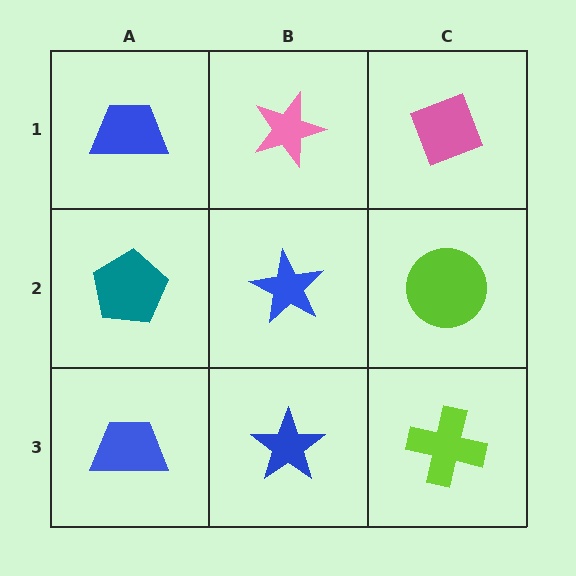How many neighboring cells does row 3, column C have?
2.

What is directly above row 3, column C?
A lime circle.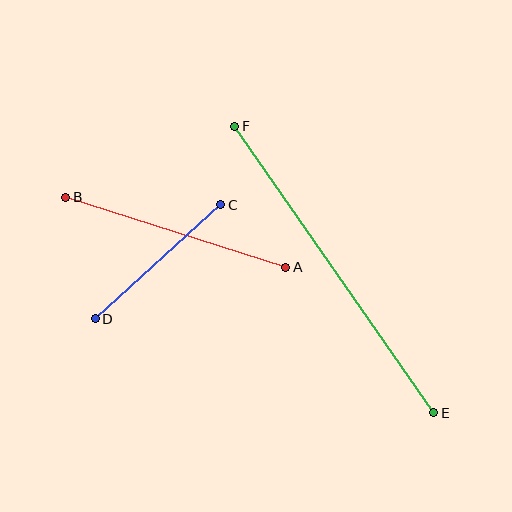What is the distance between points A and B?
The distance is approximately 231 pixels.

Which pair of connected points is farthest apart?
Points E and F are farthest apart.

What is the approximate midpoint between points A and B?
The midpoint is at approximately (176, 232) pixels.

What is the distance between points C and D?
The distance is approximately 170 pixels.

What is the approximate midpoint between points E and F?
The midpoint is at approximately (334, 269) pixels.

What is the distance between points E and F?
The distance is approximately 349 pixels.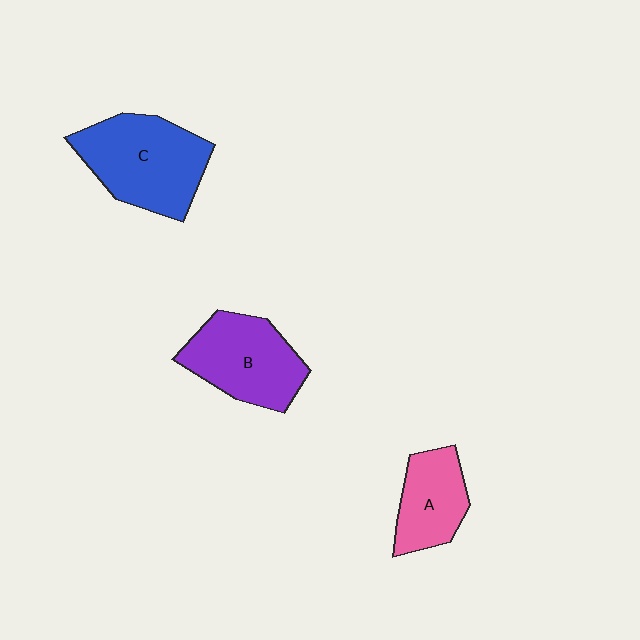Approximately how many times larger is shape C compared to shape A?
Approximately 1.6 times.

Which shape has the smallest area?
Shape A (pink).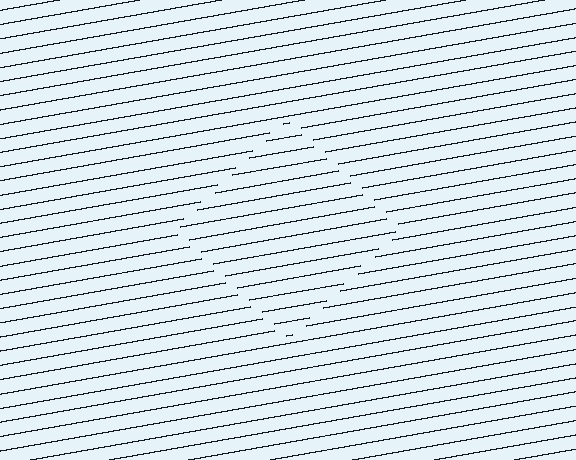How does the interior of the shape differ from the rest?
The interior of the shape contains the same grating, shifted by half a period — the contour is defined by the phase discontinuity where line-ends from the inner and outer gratings abut.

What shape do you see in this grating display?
An illusory square. The interior of the shape contains the same grating, shifted by half a period — the contour is defined by the phase discontinuity where line-ends from the inner and outer gratings abut.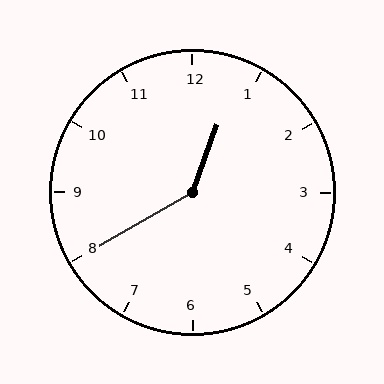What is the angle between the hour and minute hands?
Approximately 140 degrees.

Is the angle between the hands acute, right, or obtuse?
It is obtuse.